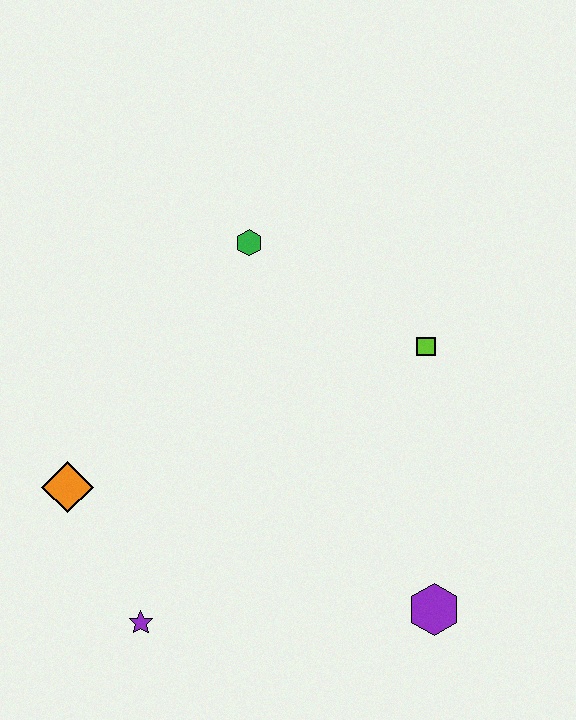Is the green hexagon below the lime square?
No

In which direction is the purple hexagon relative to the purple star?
The purple hexagon is to the right of the purple star.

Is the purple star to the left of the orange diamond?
No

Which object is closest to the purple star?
The orange diamond is closest to the purple star.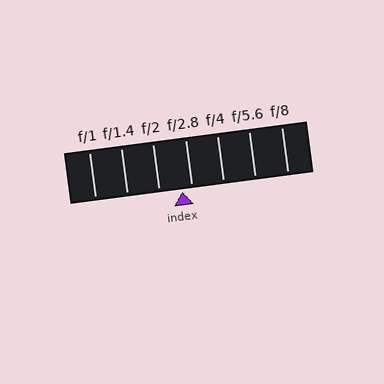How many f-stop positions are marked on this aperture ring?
There are 7 f-stop positions marked.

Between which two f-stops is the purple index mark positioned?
The index mark is between f/2 and f/2.8.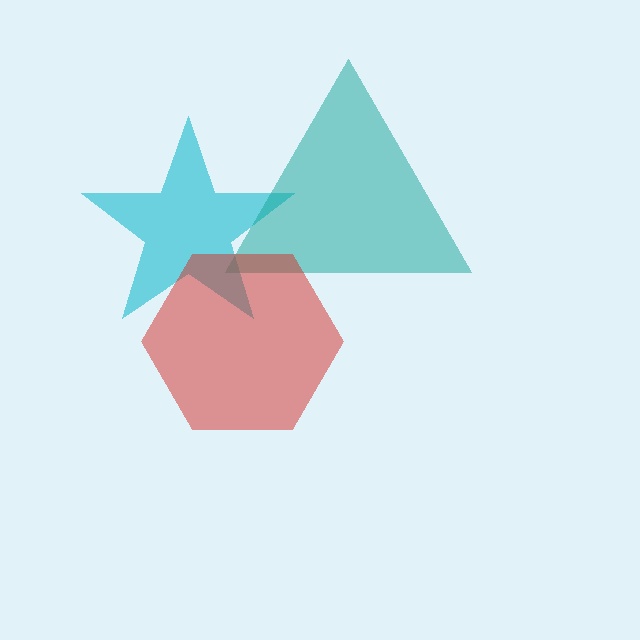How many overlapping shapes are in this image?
There are 3 overlapping shapes in the image.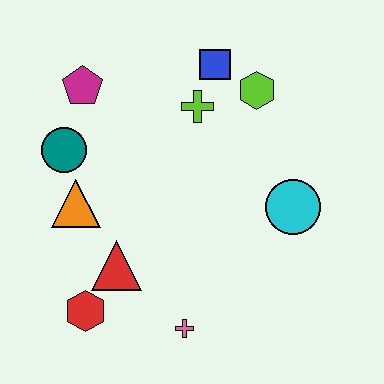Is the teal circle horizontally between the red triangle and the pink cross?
No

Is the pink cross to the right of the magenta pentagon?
Yes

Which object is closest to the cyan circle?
The lime hexagon is closest to the cyan circle.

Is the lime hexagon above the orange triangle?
Yes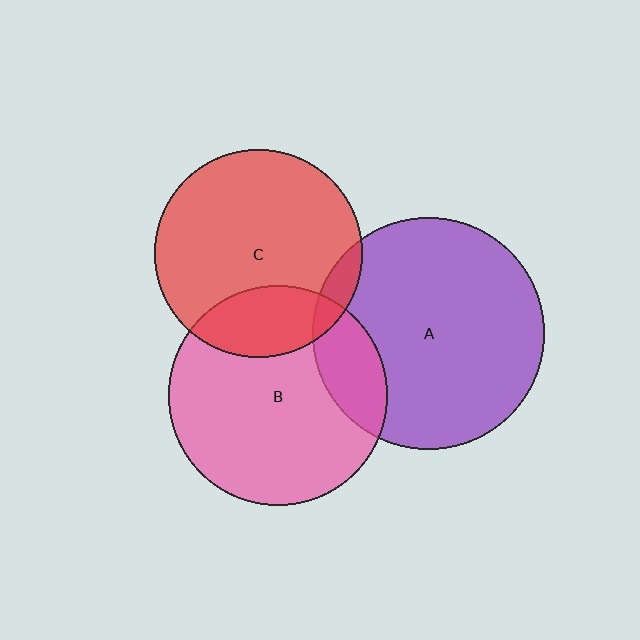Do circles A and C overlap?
Yes.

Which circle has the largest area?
Circle A (purple).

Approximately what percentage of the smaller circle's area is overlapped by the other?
Approximately 5%.